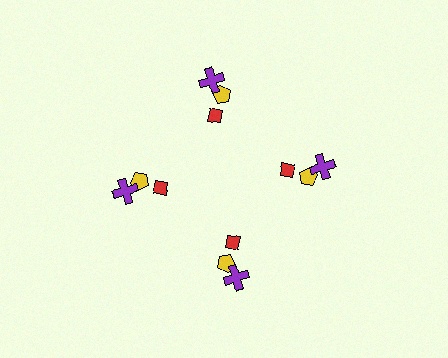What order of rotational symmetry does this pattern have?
This pattern has 4-fold rotational symmetry.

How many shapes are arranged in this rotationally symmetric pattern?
There are 12 shapes, arranged in 4 groups of 3.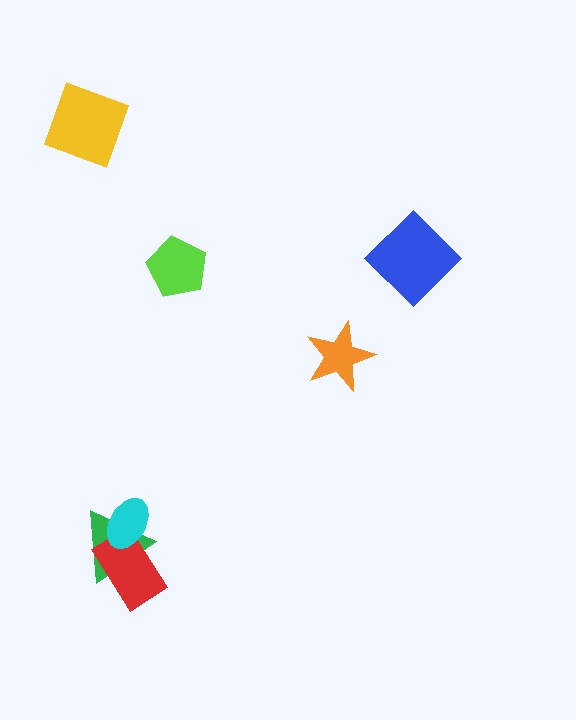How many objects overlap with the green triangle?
2 objects overlap with the green triangle.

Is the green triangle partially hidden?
Yes, it is partially covered by another shape.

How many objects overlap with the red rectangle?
2 objects overlap with the red rectangle.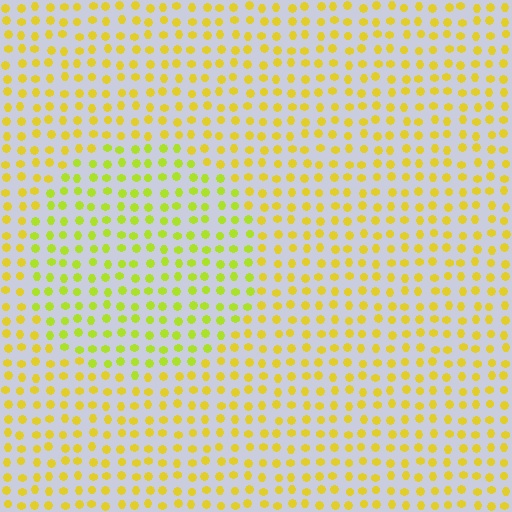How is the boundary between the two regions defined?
The boundary is defined purely by a slight shift in hue (about 24 degrees). Spacing, size, and orientation are identical on both sides.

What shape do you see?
I see a circle.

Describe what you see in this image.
The image is filled with small yellow elements in a uniform arrangement. A circle-shaped region is visible where the elements are tinted to a slightly different hue, forming a subtle color boundary.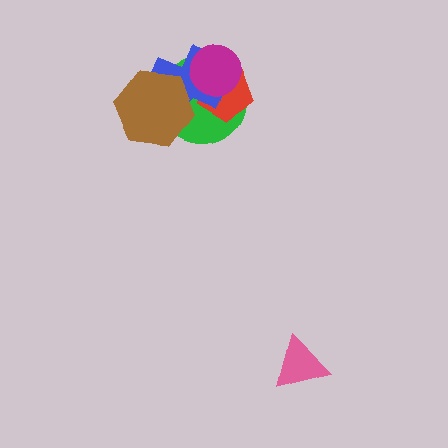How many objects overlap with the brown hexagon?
2 objects overlap with the brown hexagon.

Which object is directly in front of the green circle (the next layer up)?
The red pentagon is directly in front of the green circle.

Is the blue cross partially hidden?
Yes, it is partially covered by another shape.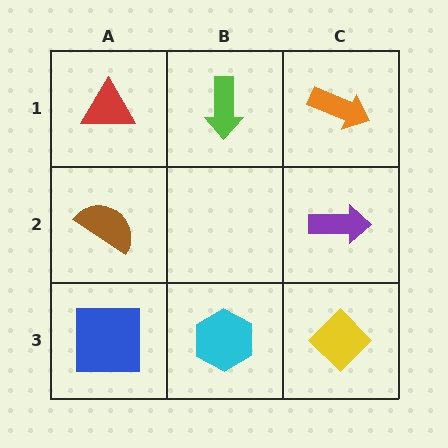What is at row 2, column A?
A brown semicircle.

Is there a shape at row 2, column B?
No, that cell is empty.